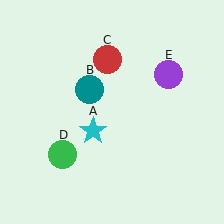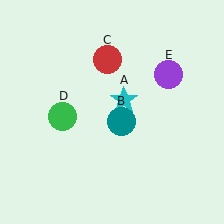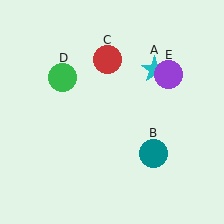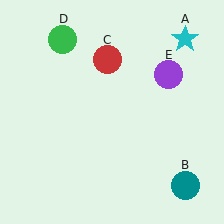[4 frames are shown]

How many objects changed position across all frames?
3 objects changed position: cyan star (object A), teal circle (object B), green circle (object D).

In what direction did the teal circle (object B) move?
The teal circle (object B) moved down and to the right.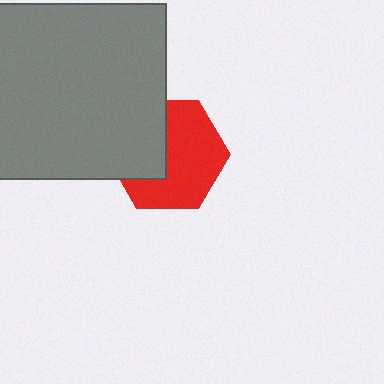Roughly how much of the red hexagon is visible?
About half of it is visible (roughly 62%).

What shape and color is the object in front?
The object in front is a gray square.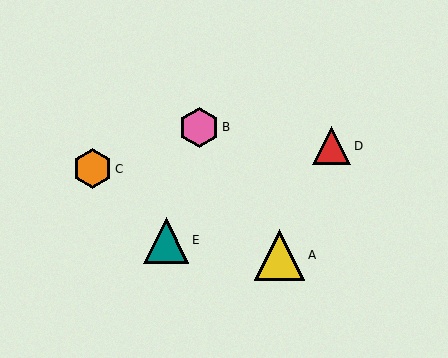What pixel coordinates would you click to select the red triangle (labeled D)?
Click at (332, 146) to select the red triangle D.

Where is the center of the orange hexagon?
The center of the orange hexagon is at (93, 169).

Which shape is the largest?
The yellow triangle (labeled A) is the largest.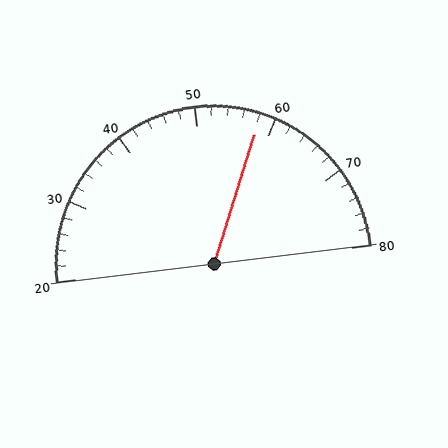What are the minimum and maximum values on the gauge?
The gauge ranges from 20 to 80.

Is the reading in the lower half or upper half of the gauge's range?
The reading is in the upper half of the range (20 to 80).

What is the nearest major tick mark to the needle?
The nearest major tick mark is 60.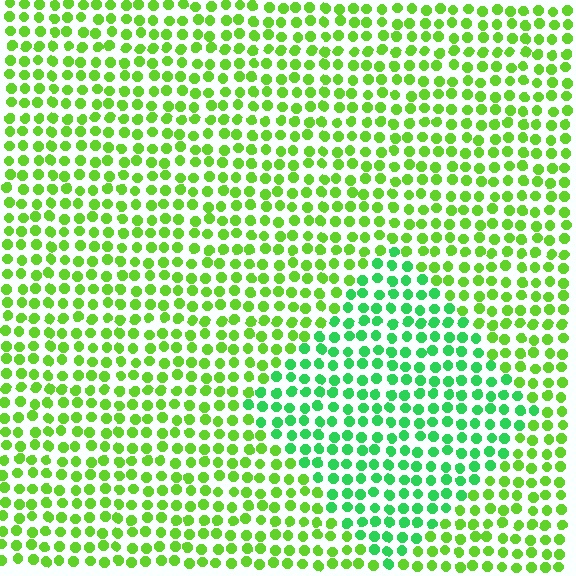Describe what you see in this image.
The image is filled with small lime elements in a uniform arrangement. A diamond-shaped region is visible where the elements are tinted to a slightly different hue, forming a subtle color boundary.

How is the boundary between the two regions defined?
The boundary is defined purely by a slight shift in hue (about 35 degrees). Spacing, size, and orientation are identical on both sides.